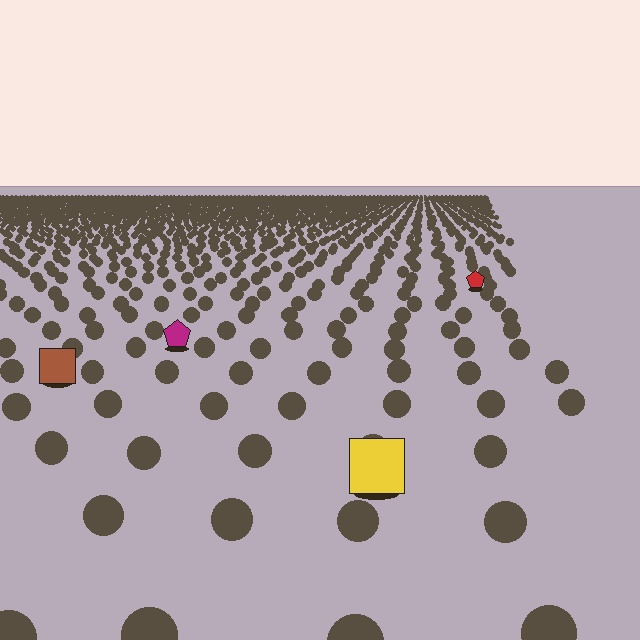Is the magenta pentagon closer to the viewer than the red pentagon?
Yes. The magenta pentagon is closer — you can tell from the texture gradient: the ground texture is coarser near it.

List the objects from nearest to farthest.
From nearest to farthest: the yellow square, the brown square, the magenta pentagon, the red pentagon.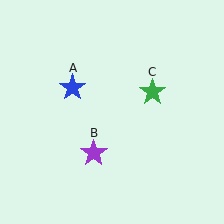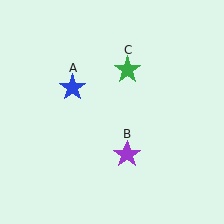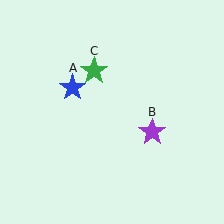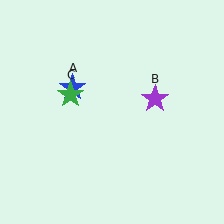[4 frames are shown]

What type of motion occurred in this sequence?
The purple star (object B), green star (object C) rotated counterclockwise around the center of the scene.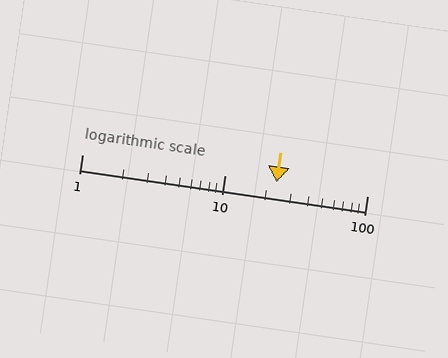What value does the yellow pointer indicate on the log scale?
The pointer indicates approximately 23.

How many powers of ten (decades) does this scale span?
The scale spans 2 decades, from 1 to 100.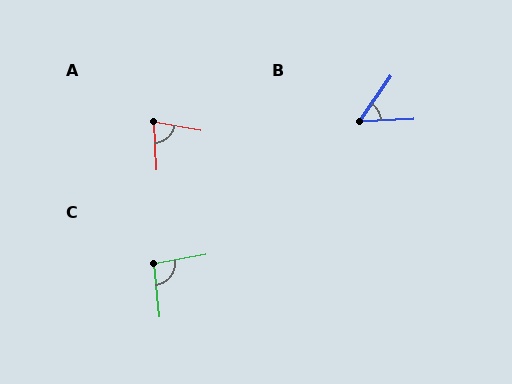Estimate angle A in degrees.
Approximately 78 degrees.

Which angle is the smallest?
B, at approximately 52 degrees.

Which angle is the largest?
C, at approximately 94 degrees.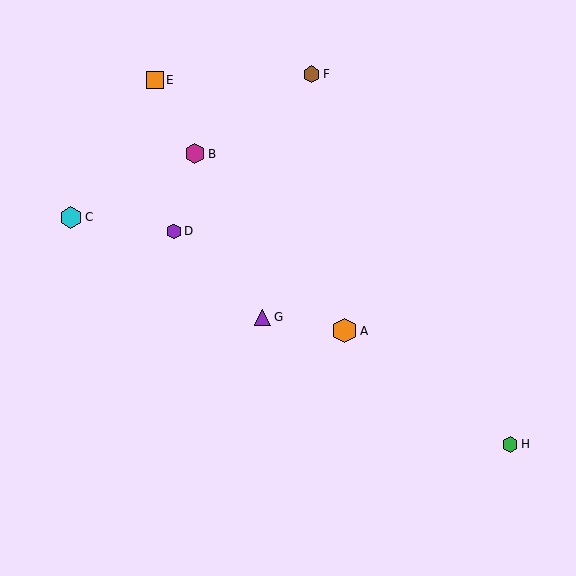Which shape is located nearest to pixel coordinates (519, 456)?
The green hexagon (labeled H) at (510, 444) is nearest to that location.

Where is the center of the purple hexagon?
The center of the purple hexagon is at (174, 231).